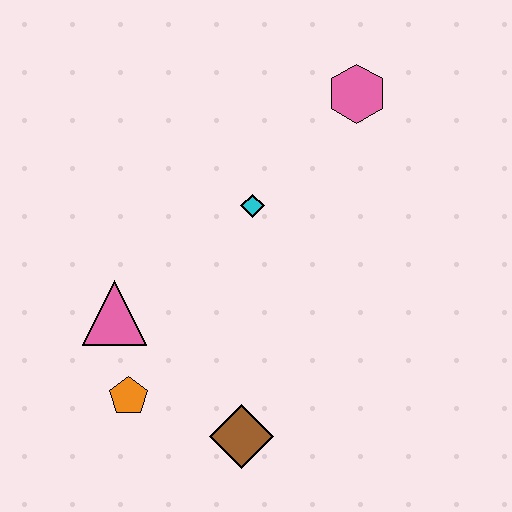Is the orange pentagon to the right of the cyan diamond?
No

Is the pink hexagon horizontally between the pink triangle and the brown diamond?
No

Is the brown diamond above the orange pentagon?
No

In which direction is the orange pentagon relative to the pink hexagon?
The orange pentagon is below the pink hexagon.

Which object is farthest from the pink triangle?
The pink hexagon is farthest from the pink triangle.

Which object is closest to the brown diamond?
The orange pentagon is closest to the brown diamond.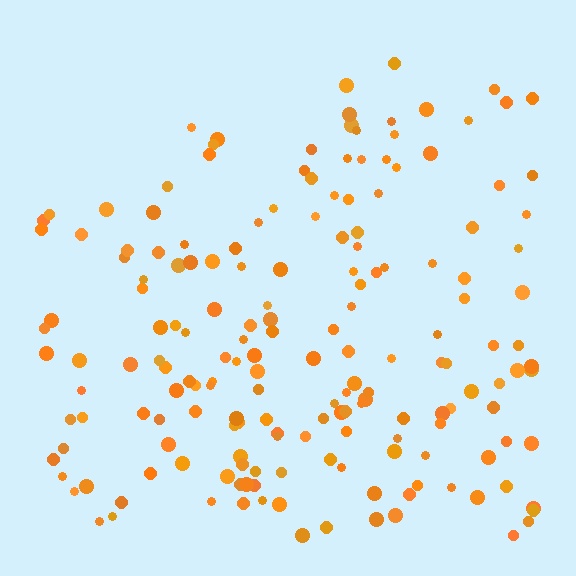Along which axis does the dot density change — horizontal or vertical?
Vertical.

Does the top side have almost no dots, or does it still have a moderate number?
Still a moderate number, just noticeably fewer than the bottom.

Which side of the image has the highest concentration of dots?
The bottom.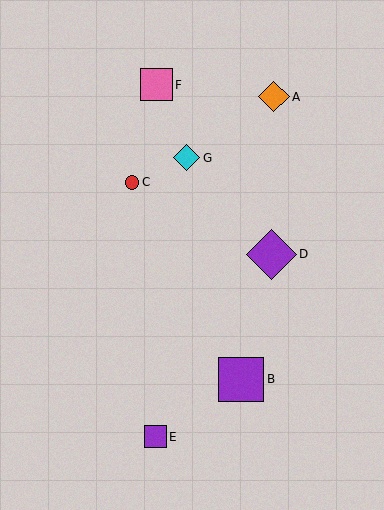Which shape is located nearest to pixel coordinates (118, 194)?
The red circle (labeled C) at (132, 182) is nearest to that location.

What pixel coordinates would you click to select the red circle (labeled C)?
Click at (132, 182) to select the red circle C.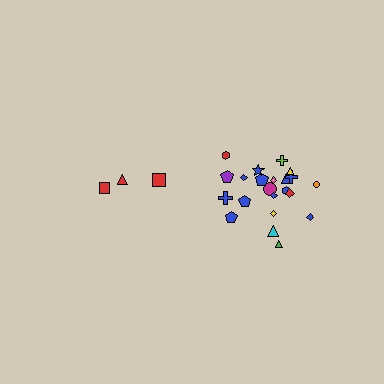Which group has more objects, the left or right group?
The right group.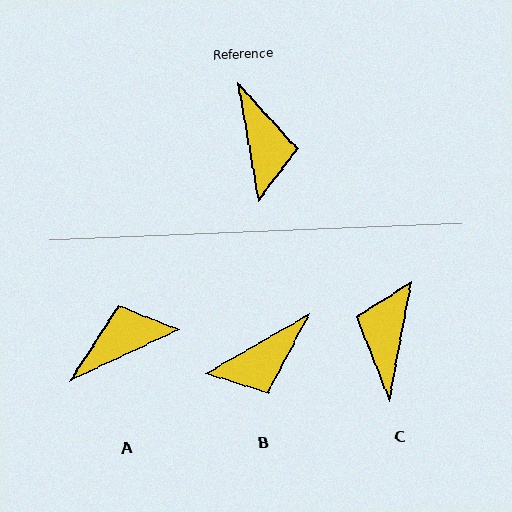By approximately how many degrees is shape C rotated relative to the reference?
Approximately 159 degrees counter-clockwise.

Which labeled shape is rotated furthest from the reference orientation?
C, about 159 degrees away.